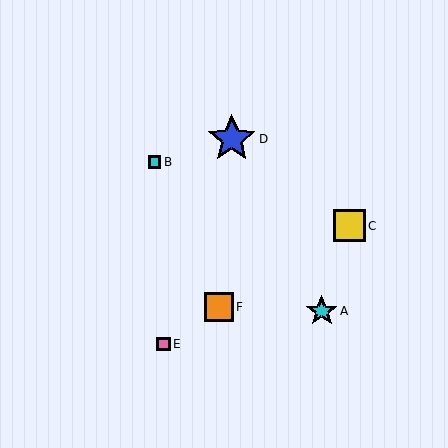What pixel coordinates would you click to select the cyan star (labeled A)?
Click at (322, 311) to select the cyan star A.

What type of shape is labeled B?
Shape B is a cyan square.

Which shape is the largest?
The blue star (labeled D) is the largest.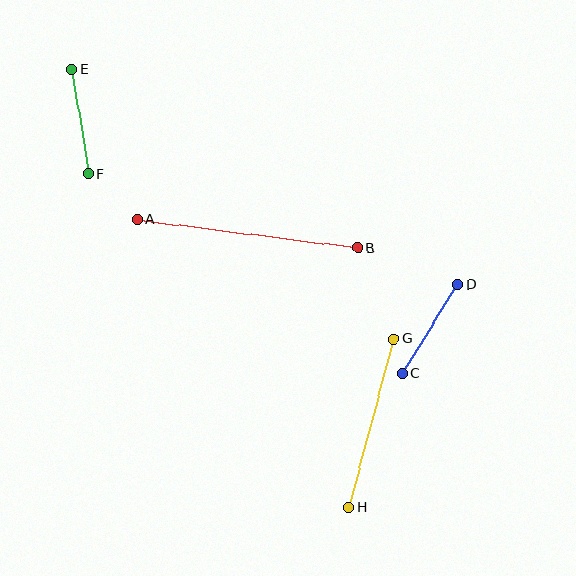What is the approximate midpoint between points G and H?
The midpoint is at approximately (371, 423) pixels.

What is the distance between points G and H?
The distance is approximately 175 pixels.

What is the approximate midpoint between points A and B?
The midpoint is at approximately (248, 233) pixels.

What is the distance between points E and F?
The distance is approximately 106 pixels.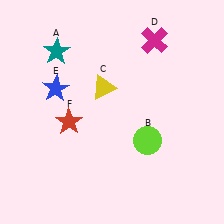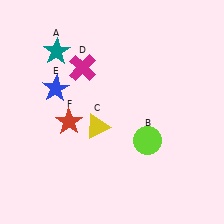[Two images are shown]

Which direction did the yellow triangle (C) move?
The yellow triangle (C) moved down.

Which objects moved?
The objects that moved are: the yellow triangle (C), the magenta cross (D).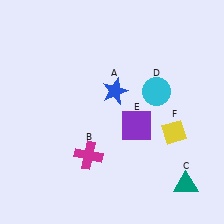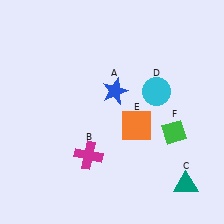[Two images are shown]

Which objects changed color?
E changed from purple to orange. F changed from yellow to green.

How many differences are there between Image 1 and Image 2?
There are 2 differences between the two images.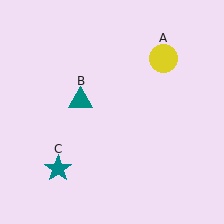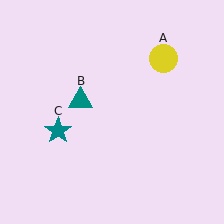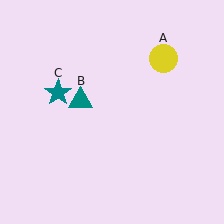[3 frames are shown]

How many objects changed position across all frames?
1 object changed position: teal star (object C).